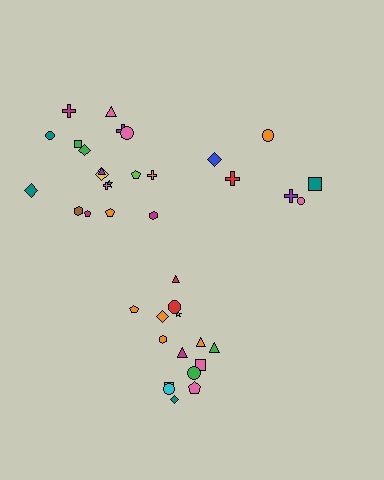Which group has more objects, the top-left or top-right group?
The top-left group.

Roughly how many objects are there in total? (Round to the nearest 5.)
Roughly 40 objects in total.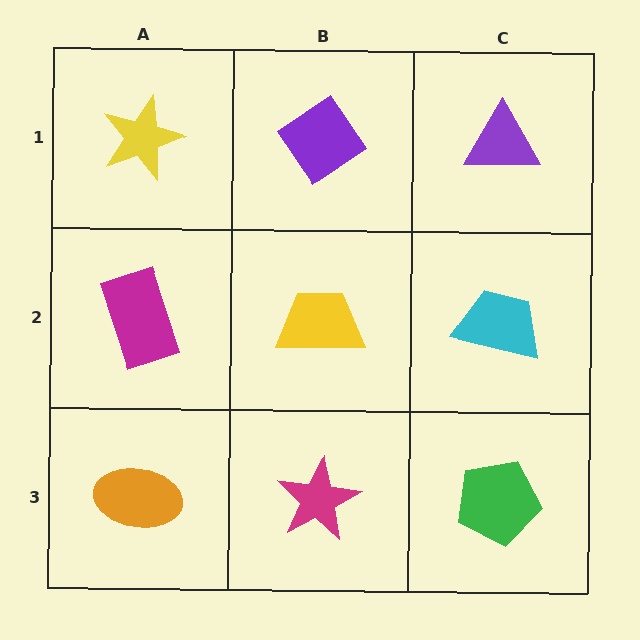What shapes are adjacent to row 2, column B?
A purple diamond (row 1, column B), a magenta star (row 3, column B), a magenta rectangle (row 2, column A), a cyan trapezoid (row 2, column C).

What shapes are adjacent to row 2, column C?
A purple triangle (row 1, column C), a green pentagon (row 3, column C), a yellow trapezoid (row 2, column B).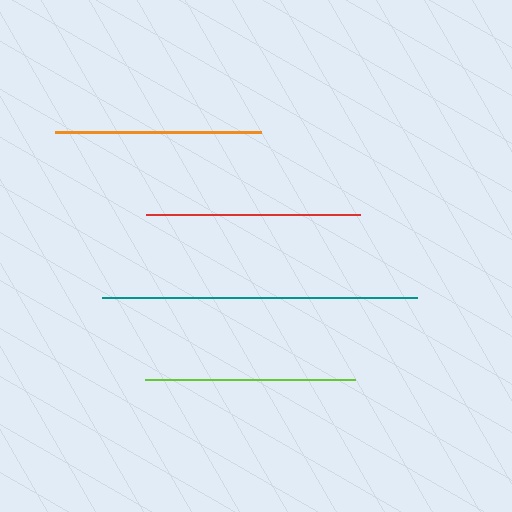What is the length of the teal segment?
The teal segment is approximately 314 pixels long.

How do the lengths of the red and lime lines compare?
The red and lime lines are approximately the same length.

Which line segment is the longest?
The teal line is the longest at approximately 314 pixels.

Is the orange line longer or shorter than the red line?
The red line is longer than the orange line.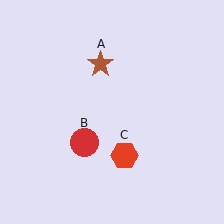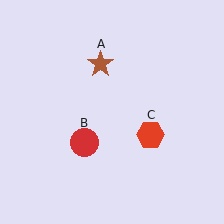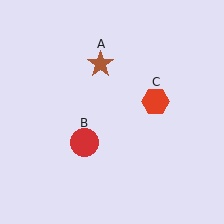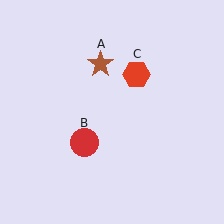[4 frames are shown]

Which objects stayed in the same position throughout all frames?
Brown star (object A) and red circle (object B) remained stationary.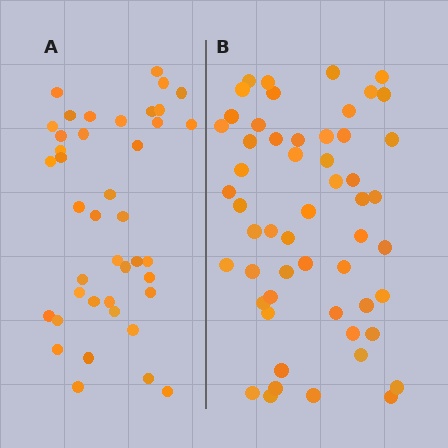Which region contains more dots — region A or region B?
Region B (the right region) has more dots.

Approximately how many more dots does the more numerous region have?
Region B has approximately 15 more dots than region A.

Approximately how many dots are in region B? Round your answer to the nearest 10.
About 50 dots. (The exact count is 54, which rounds to 50.)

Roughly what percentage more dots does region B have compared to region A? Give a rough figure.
About 30% more.